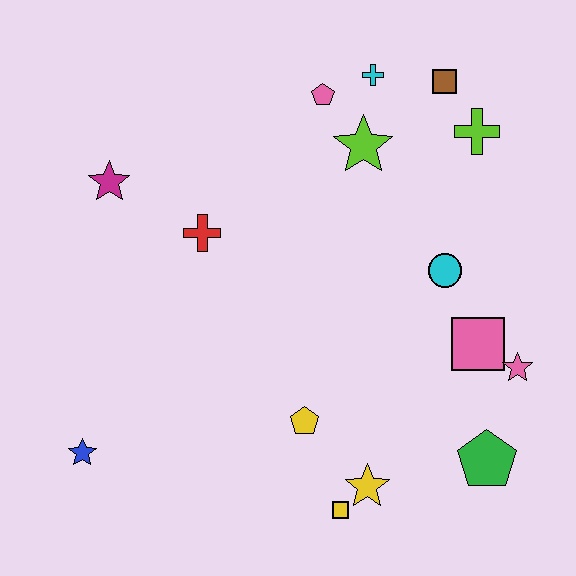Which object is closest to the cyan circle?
The pink square is closest to the cyan circle.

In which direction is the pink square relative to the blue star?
The pink square is to the right of the blue star.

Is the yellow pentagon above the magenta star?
No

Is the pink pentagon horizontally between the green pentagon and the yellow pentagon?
Yes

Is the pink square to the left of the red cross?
No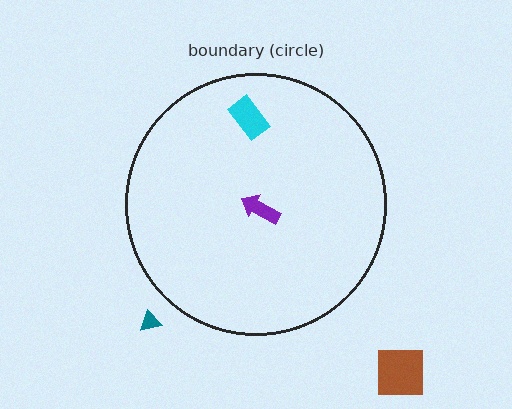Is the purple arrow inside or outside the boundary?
Inside.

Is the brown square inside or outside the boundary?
Outside.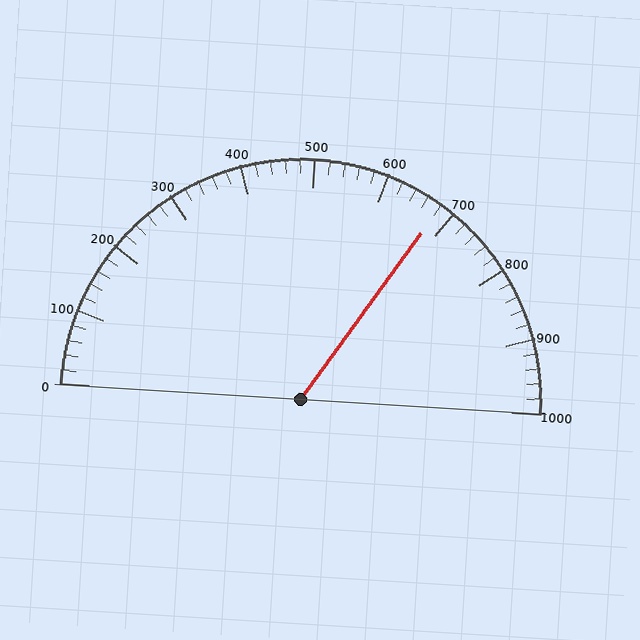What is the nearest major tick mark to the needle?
The nearest major tick mark is 700.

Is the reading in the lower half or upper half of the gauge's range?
The reading is in the upper half of the range (0 to 1000).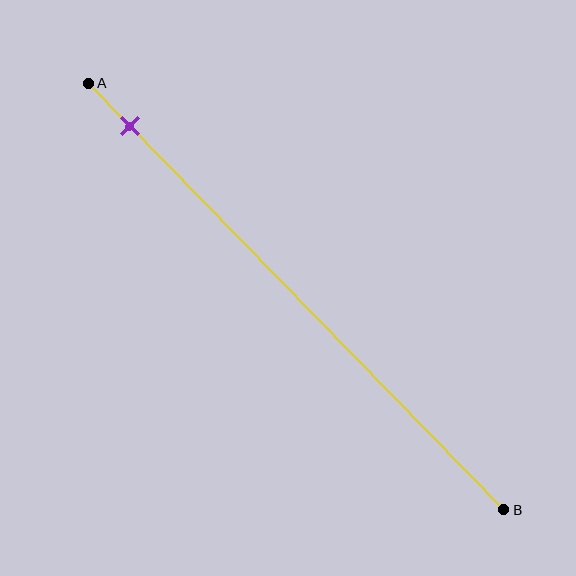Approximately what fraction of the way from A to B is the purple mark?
The purple mark is approximately 10% of the way from A to B.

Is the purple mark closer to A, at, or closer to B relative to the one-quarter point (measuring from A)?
The purple mark is closer to point A than the one-quarter point of segment AB.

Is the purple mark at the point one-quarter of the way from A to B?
No, the mark is at about 10% from A, not at the 25% one-quarter point.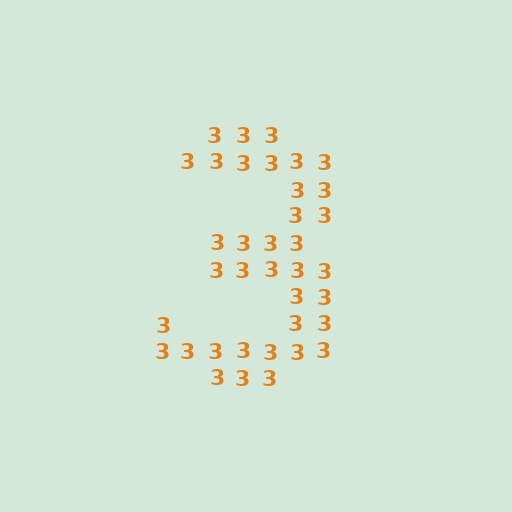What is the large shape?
The large shape is the digit 3.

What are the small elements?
The small elements are digit 3's.